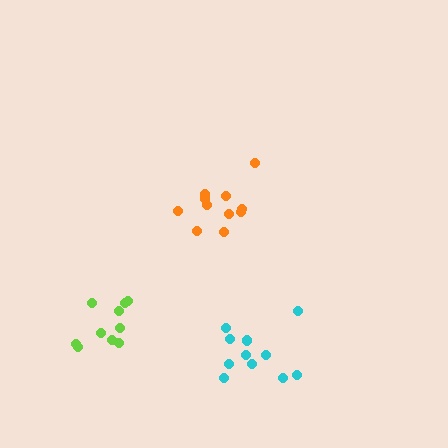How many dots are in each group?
Group 1: 10 dots, Group 2: 11 dots, Group 3: 11 dots (32 total).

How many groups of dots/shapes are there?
There are 3 groups.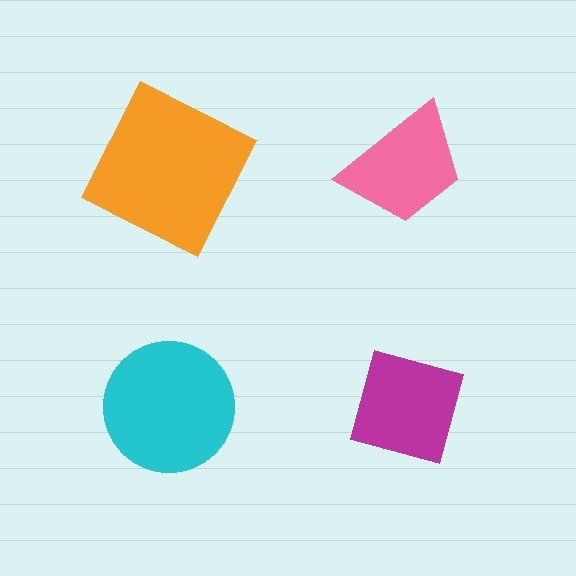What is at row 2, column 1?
A cyan circle.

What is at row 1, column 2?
A pink trapezoid.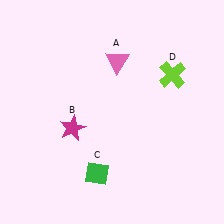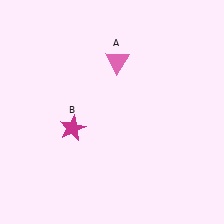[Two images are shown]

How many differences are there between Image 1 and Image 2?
There are 2 differences between the two images.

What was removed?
The green diamond (C), the lime cross (D) were removed in Image 2.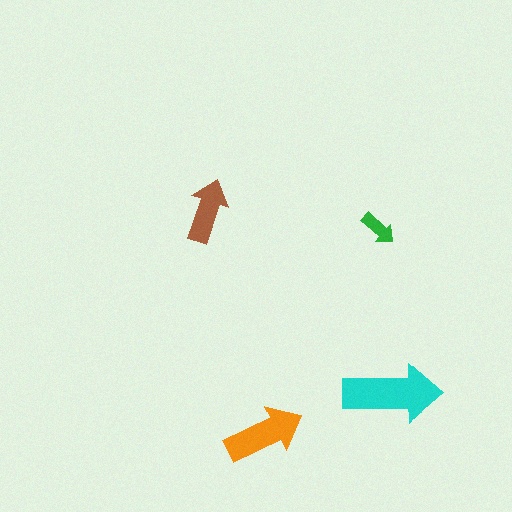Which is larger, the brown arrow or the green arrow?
The brown one.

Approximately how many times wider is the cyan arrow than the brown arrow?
About 1.5 times wider.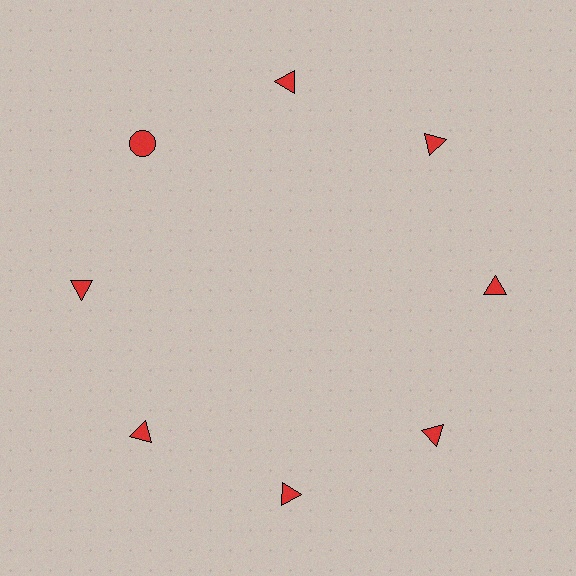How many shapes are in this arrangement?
There are 8 shapes arranged in a ring pattern.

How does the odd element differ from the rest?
It has a different shape: circle instead of triangle.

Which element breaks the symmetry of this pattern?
The red circle at roughly the 10 o'clock position breaks the symmetry. All other shapes are red triangles.